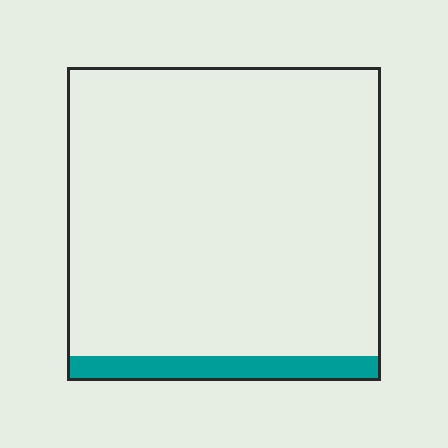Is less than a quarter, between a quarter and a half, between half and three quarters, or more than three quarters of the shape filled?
Less than a quarter.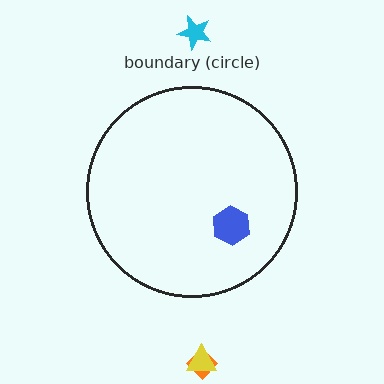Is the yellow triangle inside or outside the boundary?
Outside.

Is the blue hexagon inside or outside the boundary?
Inside.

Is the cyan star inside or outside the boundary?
Outside.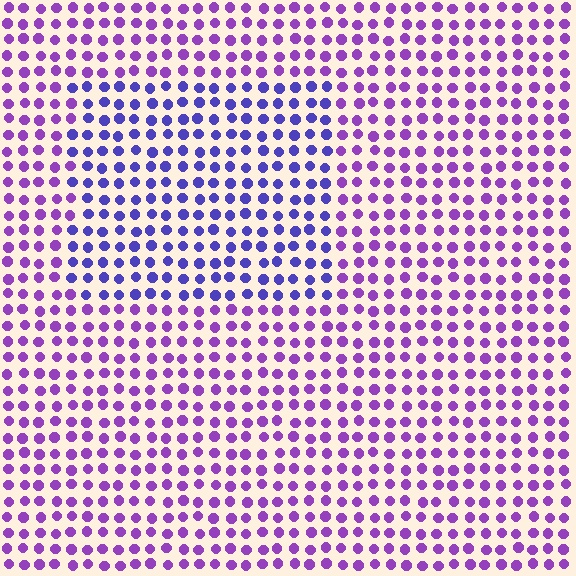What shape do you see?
I see a rectangle.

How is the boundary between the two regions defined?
The boundary is defined purely by a slight shift in hue (about 34 degrees). Spacing, size, and orientation are identical on both sides.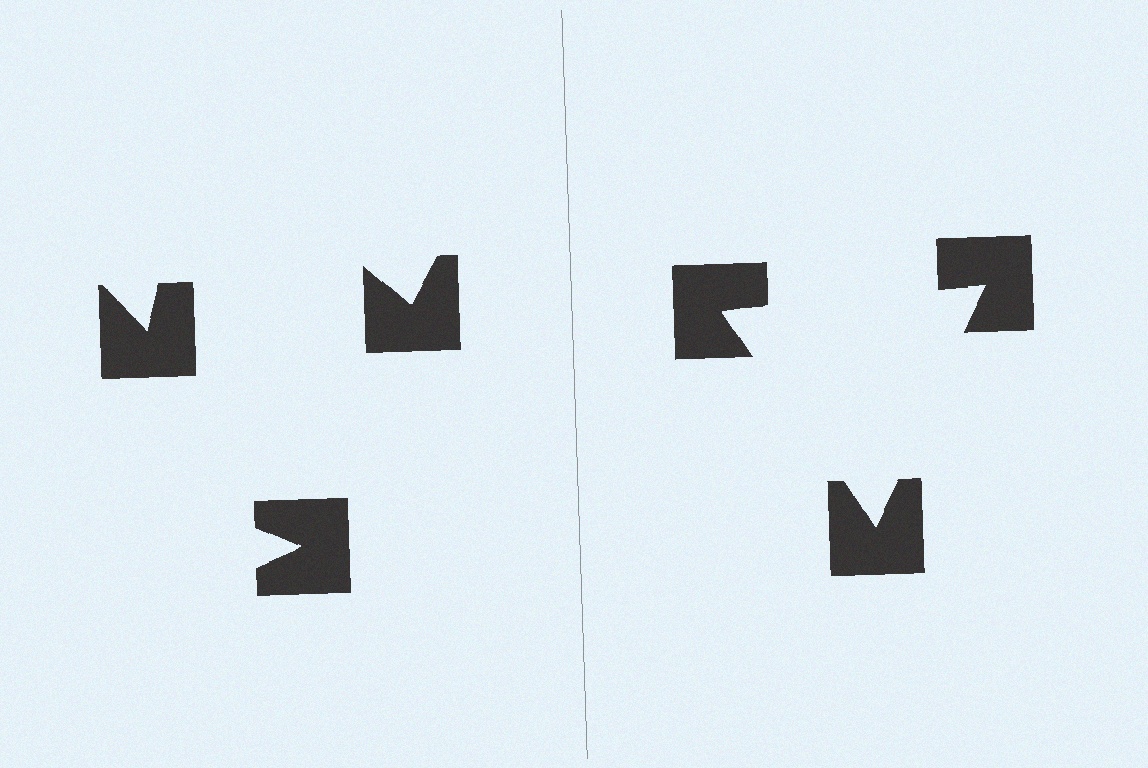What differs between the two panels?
The notched squares are positioned identically on both sides; only the wedge orientations differ. On the right they align to a triangle; on the left they are misaligned.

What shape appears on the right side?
An illusory triangle.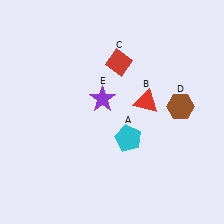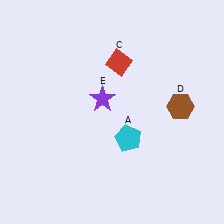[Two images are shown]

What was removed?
The red triangle (B) was removed in Image 2.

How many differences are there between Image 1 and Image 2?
There is 1 difference between the two images.